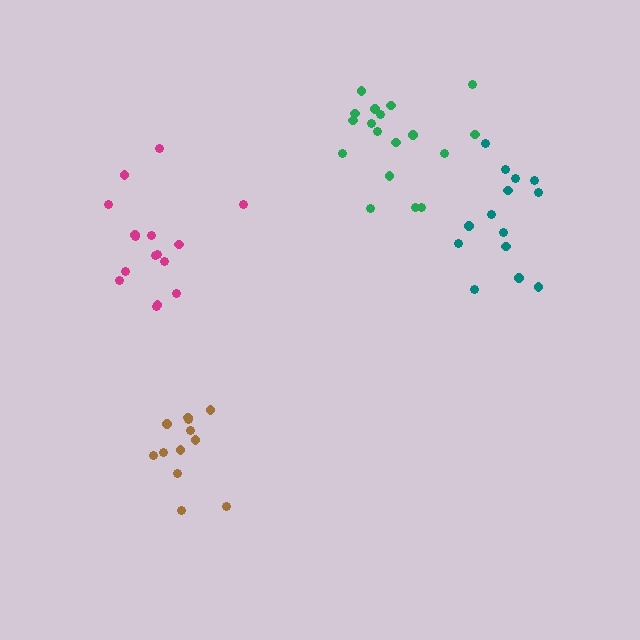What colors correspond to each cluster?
The clusters are colored: magenta, green, teal, brown.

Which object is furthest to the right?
The teal cluster is rightmost.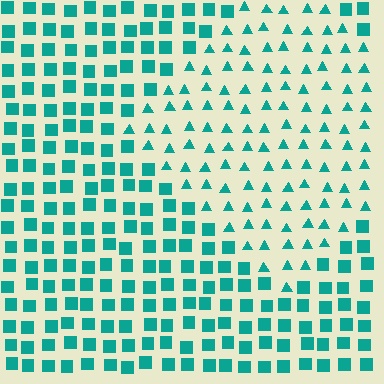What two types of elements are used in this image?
The image uses triangles inside the diamond region and squares outside it.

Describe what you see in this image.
The image is filled with small teal elements arranged in a uniform grid. A diamond-shaped region contains triangles, while the surrounding area contains squares. The boundary is defined purely by the change in element shape.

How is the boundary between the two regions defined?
The boundary is defined by a change in element shape: triangles inside vs. squares outside. All elements share the same color and spacing.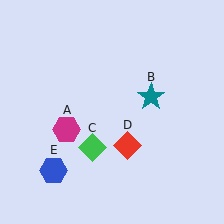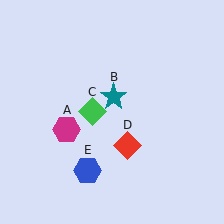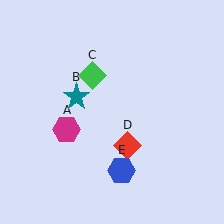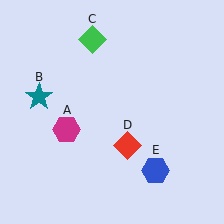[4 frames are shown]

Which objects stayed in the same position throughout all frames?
Magenta hexagon (object A) and red diamond (object D) remained stationary.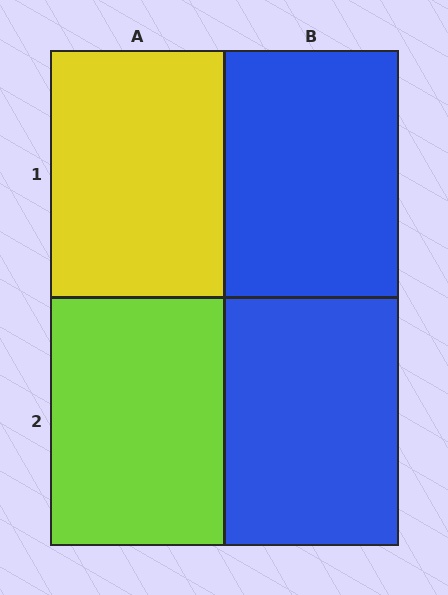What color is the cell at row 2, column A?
Lime.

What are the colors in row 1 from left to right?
Yellow, blue.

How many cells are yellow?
1 cell is yellow.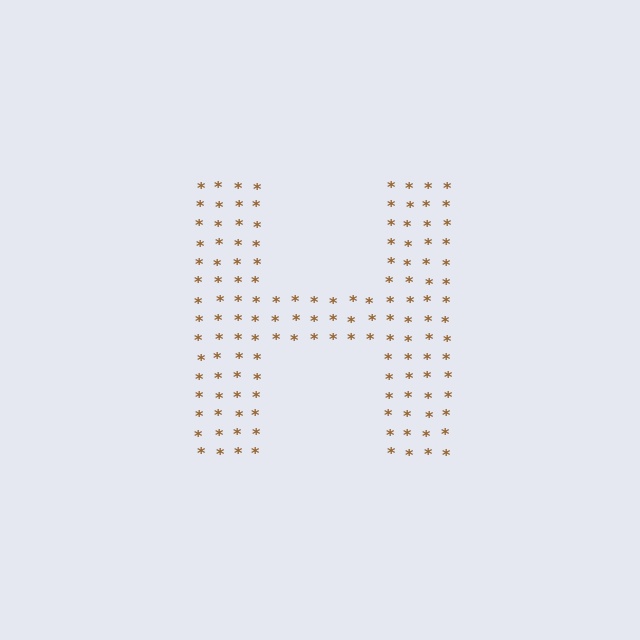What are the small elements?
The small elements are asterisks.